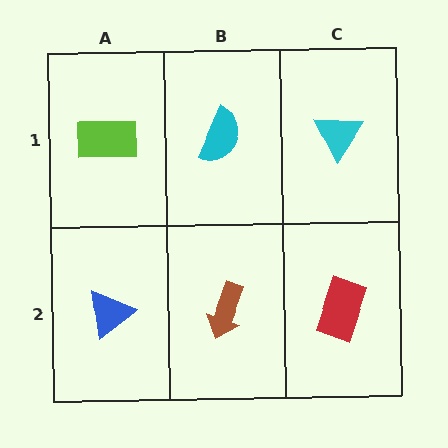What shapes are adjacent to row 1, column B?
A brown arrow (row 2, column B), a lime rectangle (row 1, column A), a cyan triangle (row 1, column C).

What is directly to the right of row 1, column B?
A cyan triangle.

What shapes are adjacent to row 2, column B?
A cyan semicircle (row 1, column B), a blue triangle (row 2, column A), a red rectangle (row 2, column C).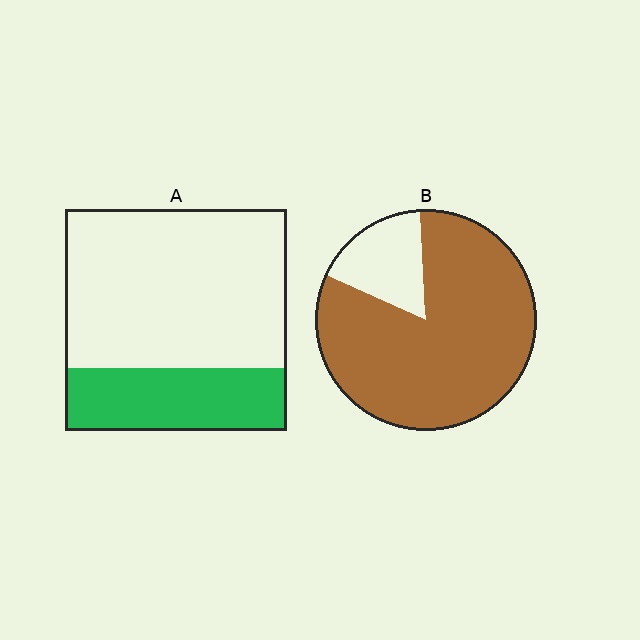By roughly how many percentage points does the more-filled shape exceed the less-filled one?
By roughly 55 percentage points (B over A).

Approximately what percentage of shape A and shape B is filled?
A is approximately 30% and B is approximately 85%.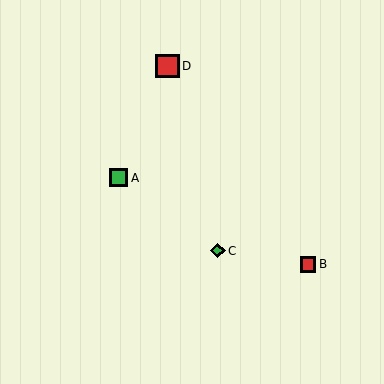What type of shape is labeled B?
Shape B is a red square.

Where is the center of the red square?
The center of the red square is at (308, 264).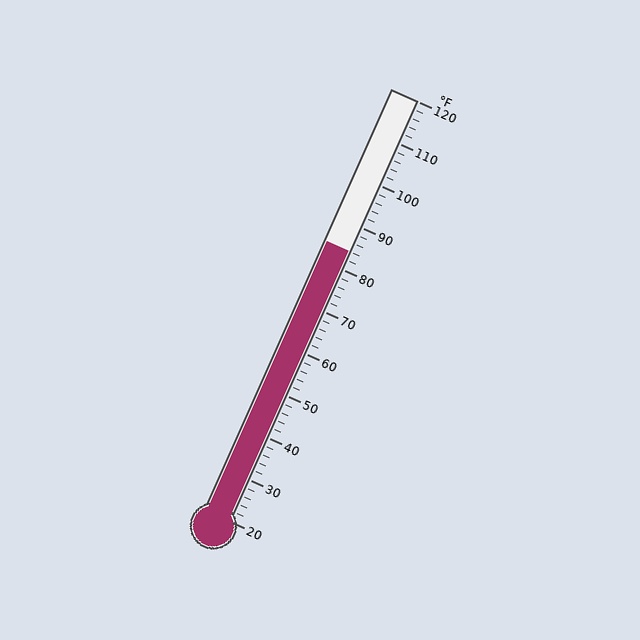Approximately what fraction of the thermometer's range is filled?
The thermometer is filled to approximately 65% of its range.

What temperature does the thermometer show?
The thermometer shows approximately 84°F.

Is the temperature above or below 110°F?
The temperature is below 110°F.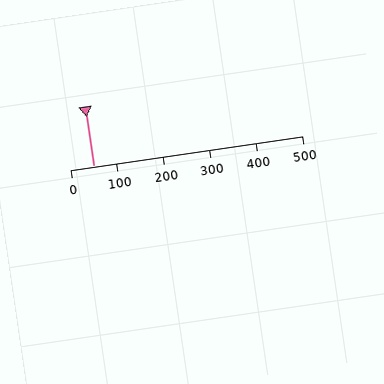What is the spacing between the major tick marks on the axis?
The major ticks are spaced 100 apart.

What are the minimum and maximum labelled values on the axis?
The axis runs from 0 to 500.